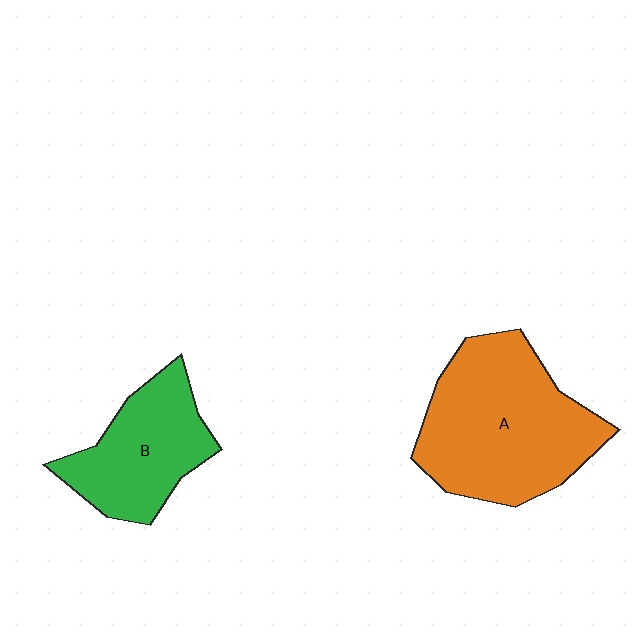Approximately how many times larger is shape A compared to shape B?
Approximately 1.6 times.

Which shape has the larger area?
Shape A (orange).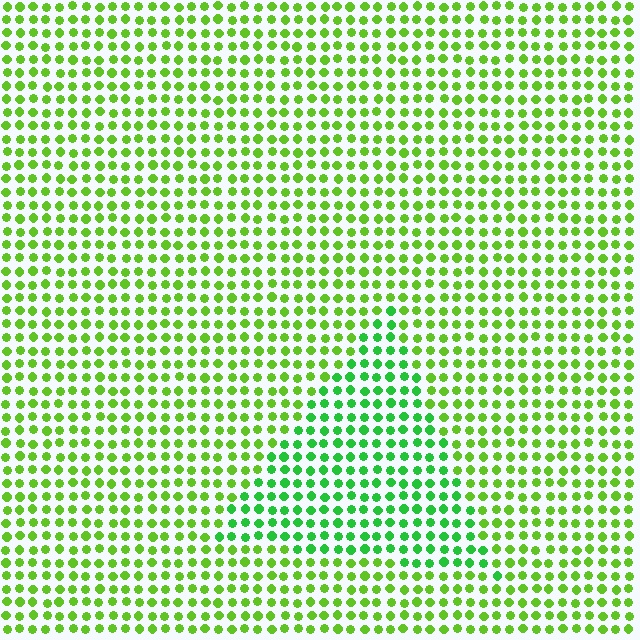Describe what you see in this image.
The image is filled with small lime elements in a uniform arrangement. A triangle-shaped region is visible where the elements are tinted to a slightly different hue, forming a subtle color boundary.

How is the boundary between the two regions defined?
The boundary is defined purely by a slight shift in hue (about 30 degrees). Spacing, size, and orientation are identical on both sides.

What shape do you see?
I see a triangle.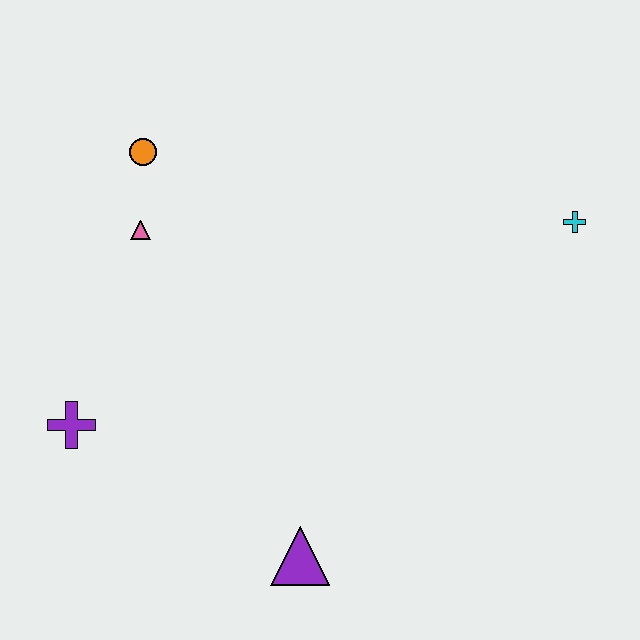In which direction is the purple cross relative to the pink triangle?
The purple cross is below the pink triangle.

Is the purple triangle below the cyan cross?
Yes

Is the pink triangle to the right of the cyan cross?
No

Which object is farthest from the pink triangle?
The cyan cross is farthest from the pink triangle.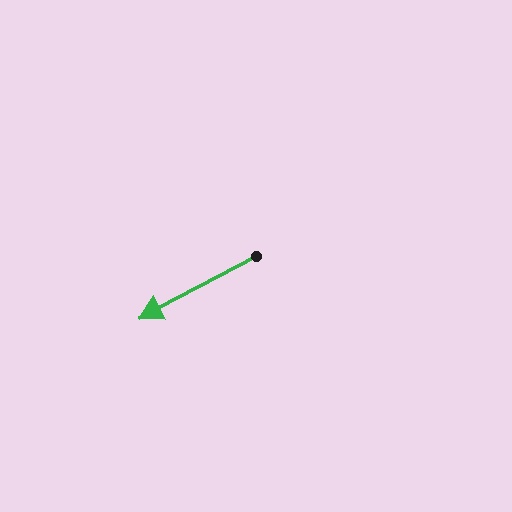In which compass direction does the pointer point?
Southwest.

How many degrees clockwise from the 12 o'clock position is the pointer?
Approximately 242 degrees.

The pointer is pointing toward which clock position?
Roughly 8 o'clock.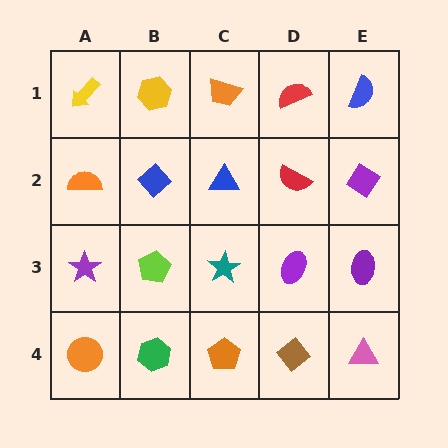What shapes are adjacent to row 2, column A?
A yellow arrow (row 1, column A), a purple star (row 3, column A), a blue diamond (row 2, column B).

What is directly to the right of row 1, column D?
A blue semicircle.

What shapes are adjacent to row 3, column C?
A blue triangle (row 2, column C), an orange pentagon (row 4, column C), a lime pentagon (row 3, column B), a purple ellipse (row 3, column D).